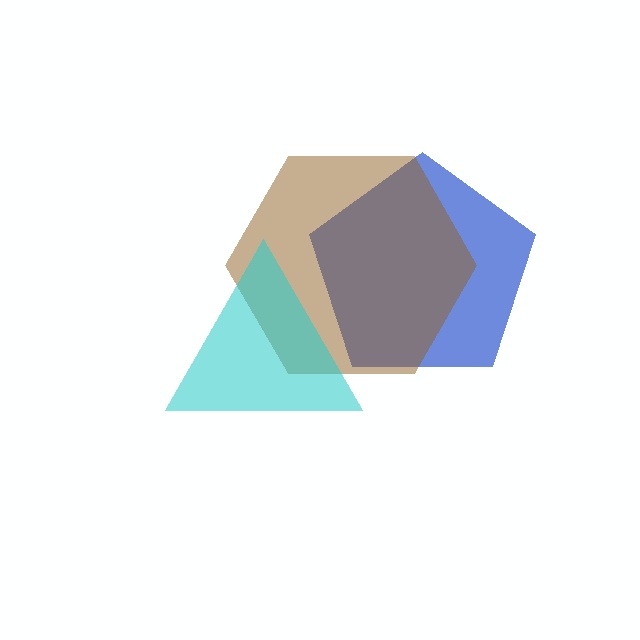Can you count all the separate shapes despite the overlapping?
Yes, there are 3 separate shapes.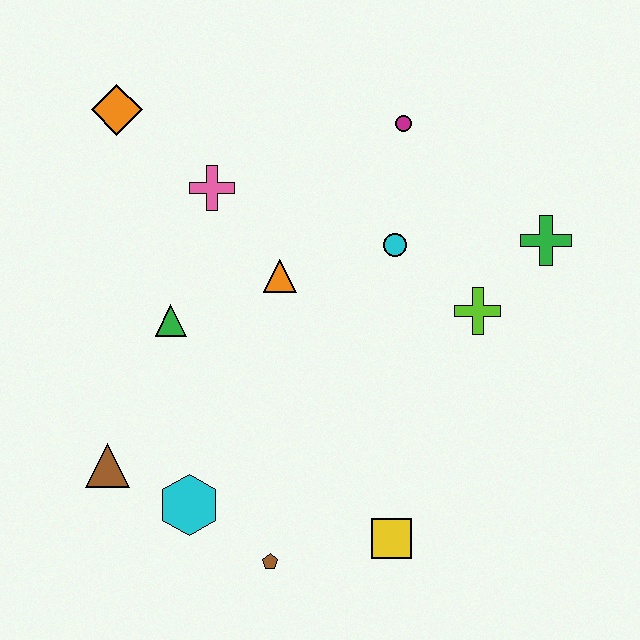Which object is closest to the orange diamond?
The pink cross is closest to the orange diamond.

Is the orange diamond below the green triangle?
No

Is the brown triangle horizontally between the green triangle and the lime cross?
No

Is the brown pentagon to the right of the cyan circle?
No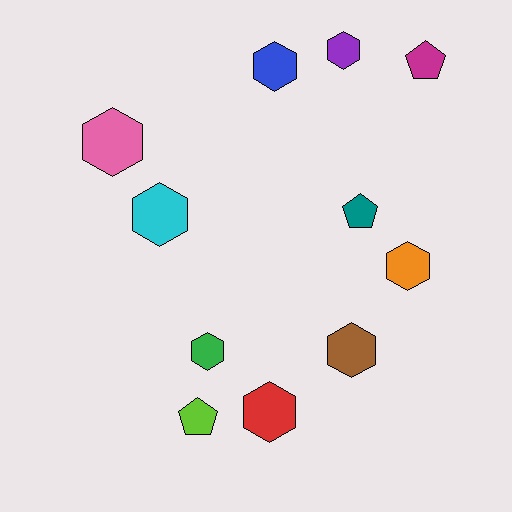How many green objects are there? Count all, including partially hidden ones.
There is 1 green object.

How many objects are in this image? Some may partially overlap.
There are 11 objects.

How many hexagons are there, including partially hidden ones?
There are 8 hexagons.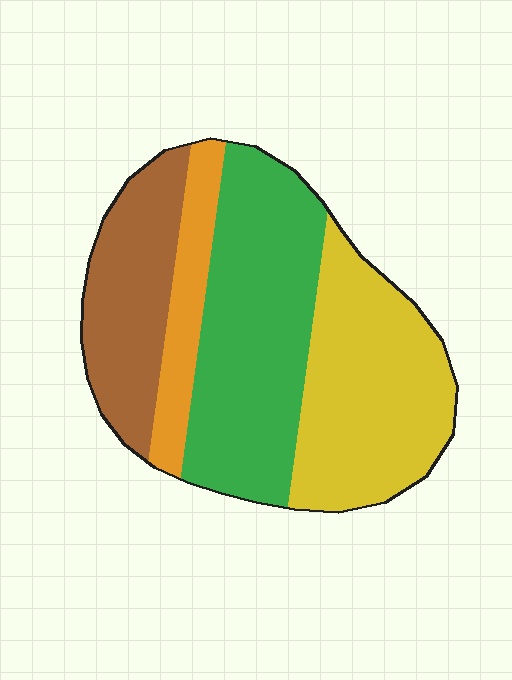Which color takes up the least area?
Orange, at roughly 10%.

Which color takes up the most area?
Green, at roughly 35%.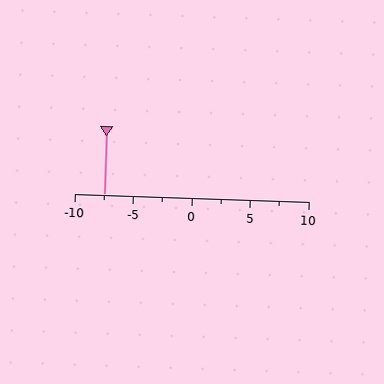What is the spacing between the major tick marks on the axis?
The major ticks are spaced 5 apart.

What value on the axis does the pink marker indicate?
The marker indicates approximately -7.5.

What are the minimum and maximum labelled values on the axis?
The axis runs from -10 to 10.